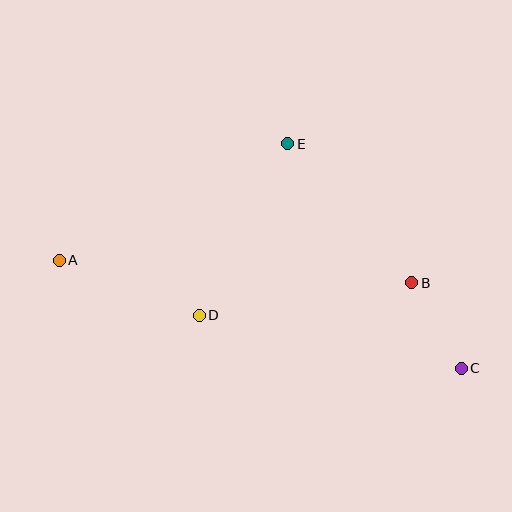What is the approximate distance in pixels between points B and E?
The distance between B and E is approximately 186 pixels.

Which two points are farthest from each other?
Points A and C are farthest from each other.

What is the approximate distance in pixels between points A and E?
The distance between A and E is approximately 256 pixels.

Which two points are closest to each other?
Points B and C are closest to each other.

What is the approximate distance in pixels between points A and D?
The distance between A and D is approximately 150 pixels.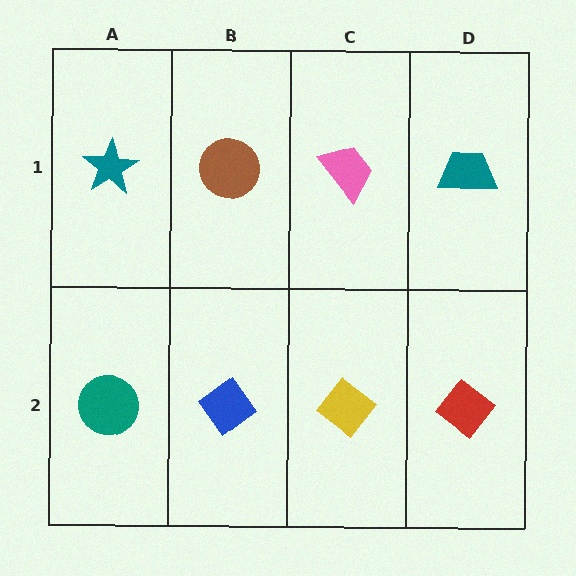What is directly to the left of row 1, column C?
A brown circle.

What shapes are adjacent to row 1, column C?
A yellow diamond (row 2, column C), a brown circle (row 1, column B), a teal trapezoid (row 1, column D).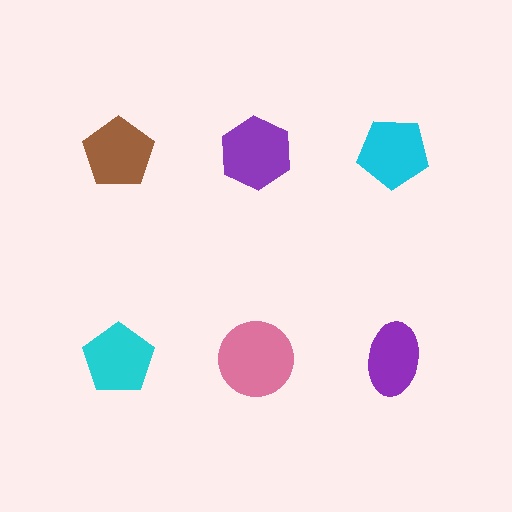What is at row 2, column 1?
A cyan pentagon.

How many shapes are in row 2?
3 shapes.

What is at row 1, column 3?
A cyan pentagon.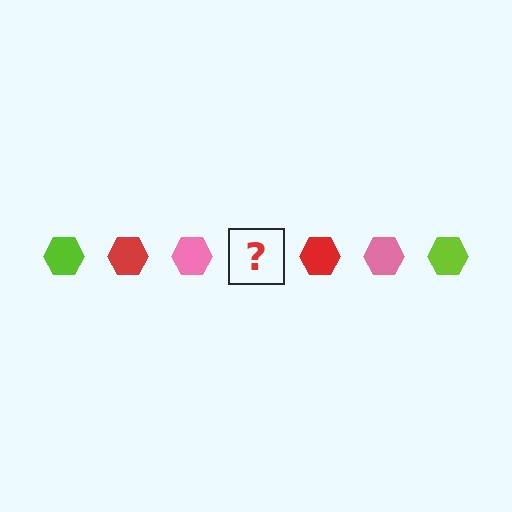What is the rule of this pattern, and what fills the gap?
The rule is that the pattern cycles through lime, red, pink hexagons. The gap should be filled with a lime hexagon.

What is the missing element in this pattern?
The missing element is a lime hexagon.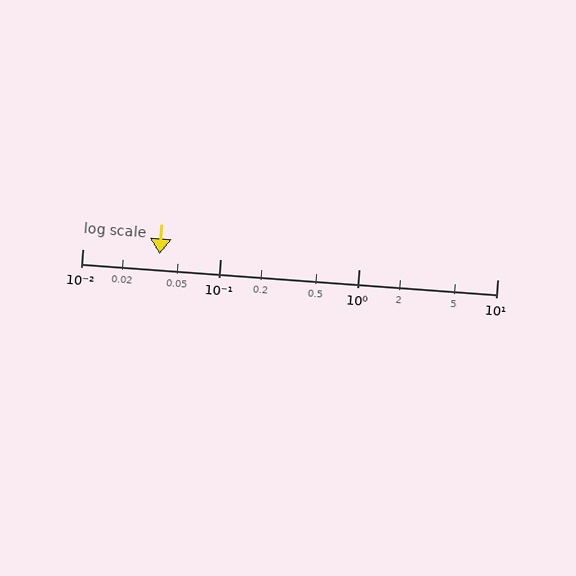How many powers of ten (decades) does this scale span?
The scale spans 3 decades, from 0.01 to 10.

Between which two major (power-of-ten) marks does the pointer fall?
The pointer is between 0.01 and 0.1.